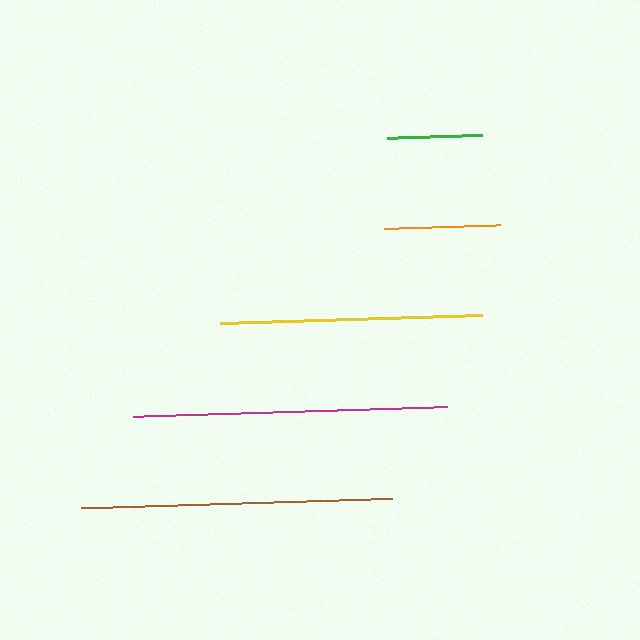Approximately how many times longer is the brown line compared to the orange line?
The brown line is approximately 2.7 times the length of the orange line.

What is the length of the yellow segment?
The yellow segment is approximately 261 pixels long.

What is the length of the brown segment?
The brown segment is approximately 311 pixels long.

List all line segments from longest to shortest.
From longest to shortest: magenta, brown, yellow, orange, green.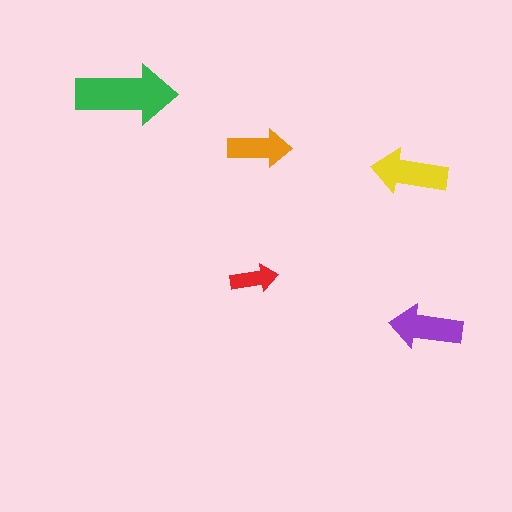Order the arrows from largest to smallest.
the green one, the yellow one, the purple one, the orange one, the red one.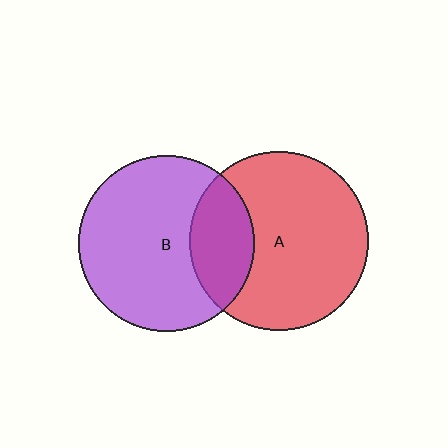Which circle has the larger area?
Circle A (red).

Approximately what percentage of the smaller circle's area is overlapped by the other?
Approximately 25%.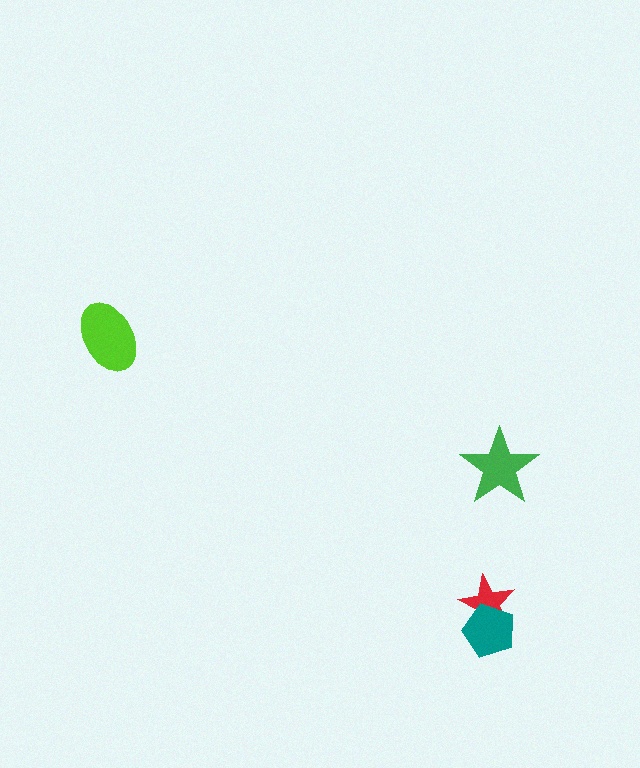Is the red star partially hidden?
Yes, it is partially covered by another shape.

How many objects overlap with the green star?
0 objects overlap with the green star.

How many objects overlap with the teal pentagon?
1 object overlaps with the teal pentagon.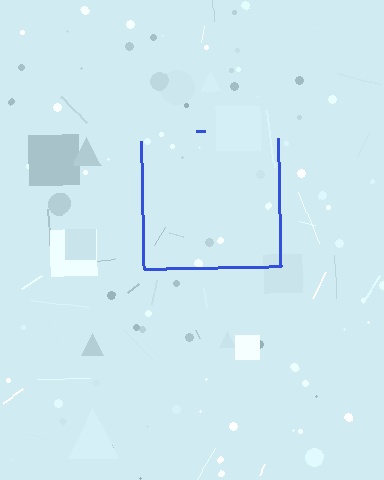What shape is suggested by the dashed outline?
The dashed outline suggests a square.